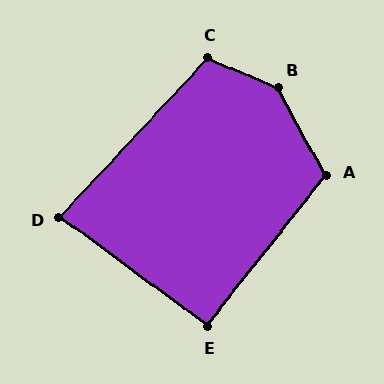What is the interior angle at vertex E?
Approximately 92 degrees (approximately right).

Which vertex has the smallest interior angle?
D, at approximately 83 degrees.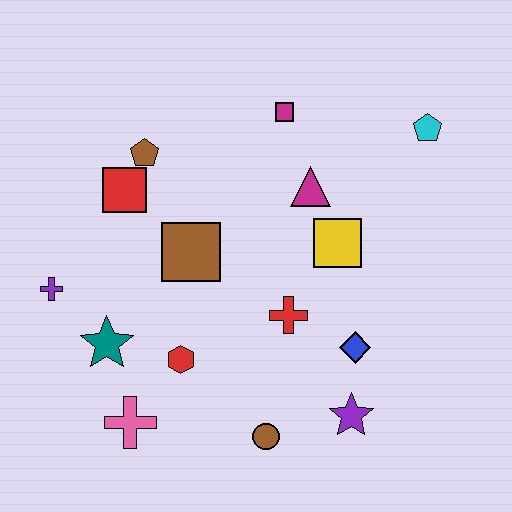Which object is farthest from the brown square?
The cyan pentagon is farthest from the brown square.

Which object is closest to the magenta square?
The magenta triangle is closest to the magenta square.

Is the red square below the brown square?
No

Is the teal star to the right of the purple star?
No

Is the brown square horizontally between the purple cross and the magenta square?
Yes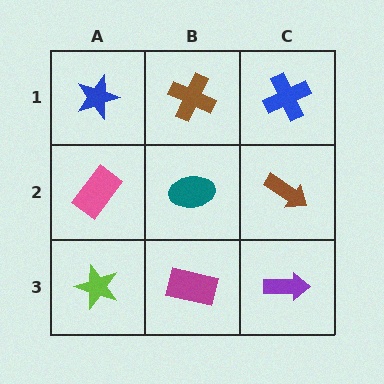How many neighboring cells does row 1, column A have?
2.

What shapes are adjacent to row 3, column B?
A teal ellipse (row 2, column B), a lime star (row 3, column A), a purple arrow (row 3, column C).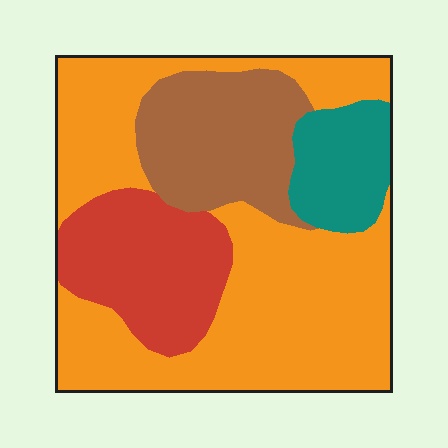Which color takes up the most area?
Orange, at roughly 55%.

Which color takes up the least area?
Teal, at roughly 10%.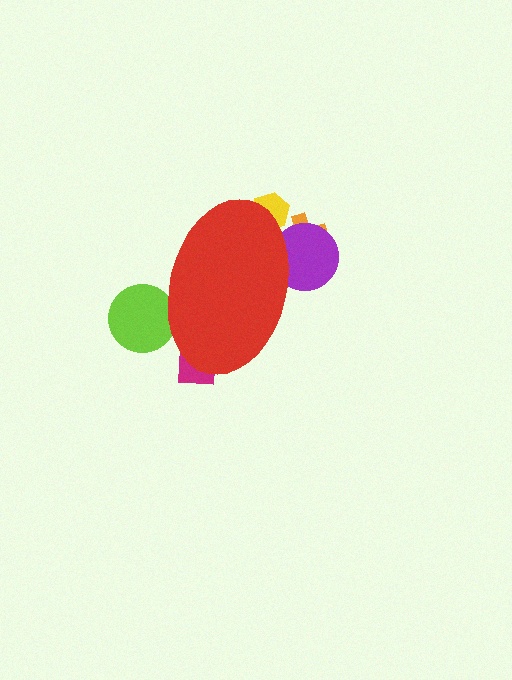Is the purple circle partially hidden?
Yes, the purple circle is partially hidden behind the red ellipse.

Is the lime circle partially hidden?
Yes, the lime circle is partially hidden behind the red ellipse.